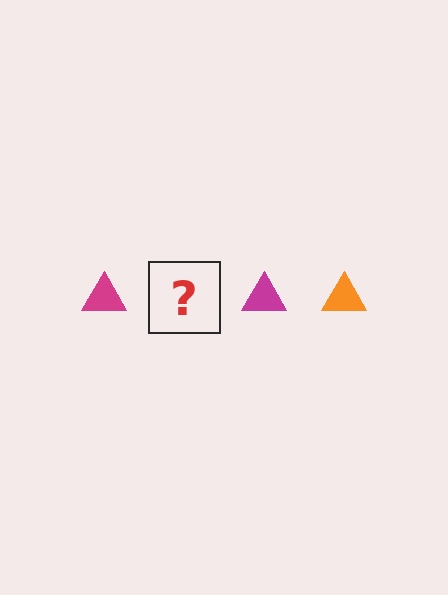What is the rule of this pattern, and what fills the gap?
The rule is that the pattern cycles through magenta, orange triangles. The gap should be filled with an orange triangle.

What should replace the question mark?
The question mark should be replaced with an orange triangle.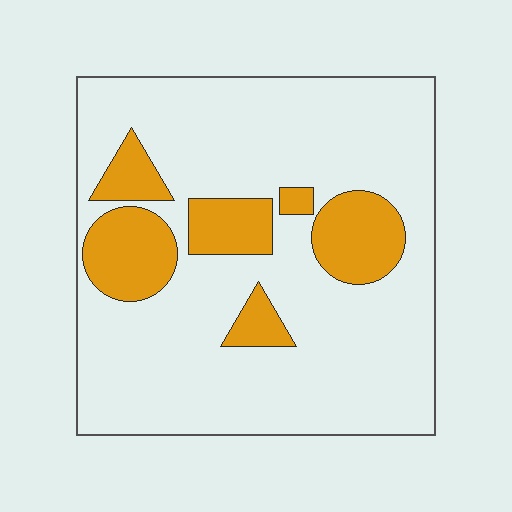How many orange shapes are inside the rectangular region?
6.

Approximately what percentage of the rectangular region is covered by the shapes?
Approximately 20%.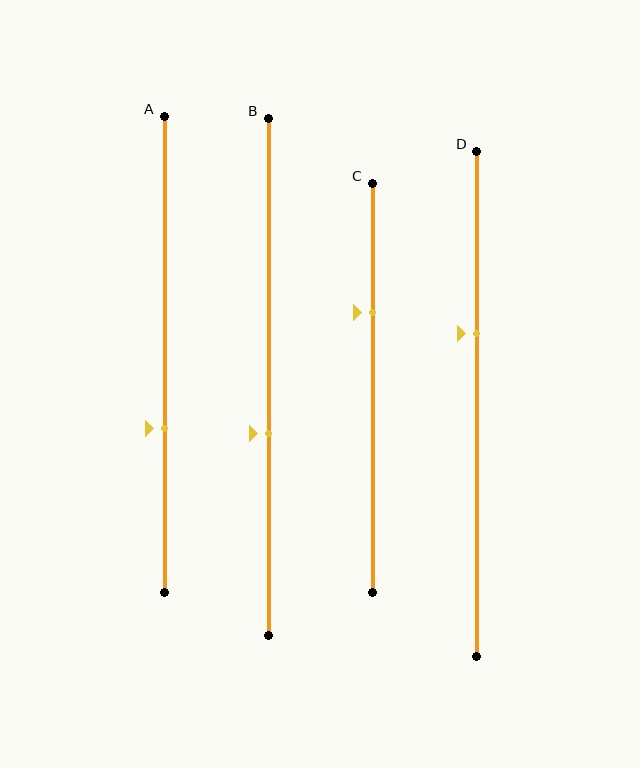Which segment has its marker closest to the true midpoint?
Segment B has its marker closest to the true midpoint.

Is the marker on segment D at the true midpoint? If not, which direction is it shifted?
No, the marker on segment D is shifted upward by about 14% of the segment length.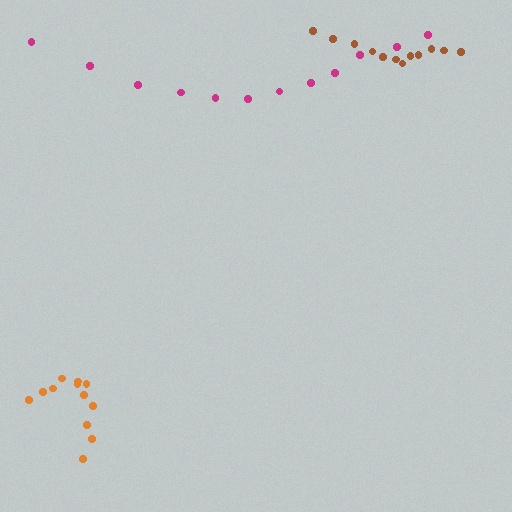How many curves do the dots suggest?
There are 3 distinct paths.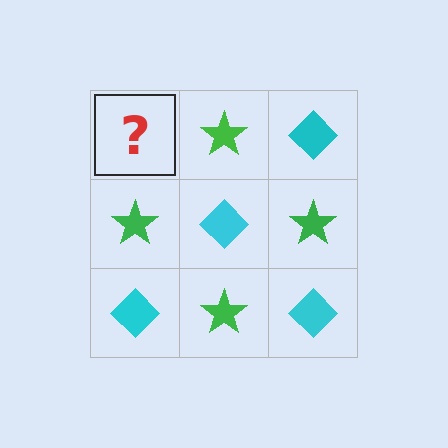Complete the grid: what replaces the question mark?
The question mark should be replaced with a cyan diamond.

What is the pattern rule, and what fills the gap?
The rule is that it alternates cyan diamond and green star in a checkerboard pattern. The gap should be filled with a cyan diamond.